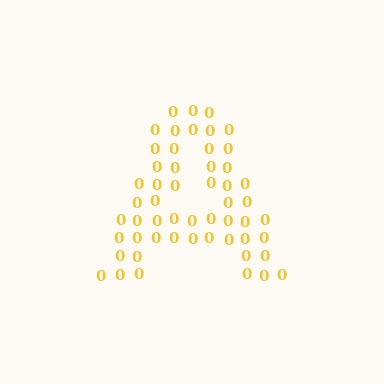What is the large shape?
The large shape is the letter A.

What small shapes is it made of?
It is made of small digit 0's.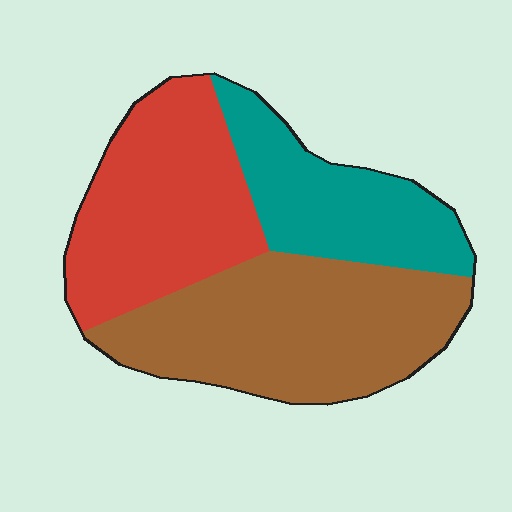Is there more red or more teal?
Red.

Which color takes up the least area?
Teal, at roughly 25%.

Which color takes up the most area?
Brown, at roughly 40%.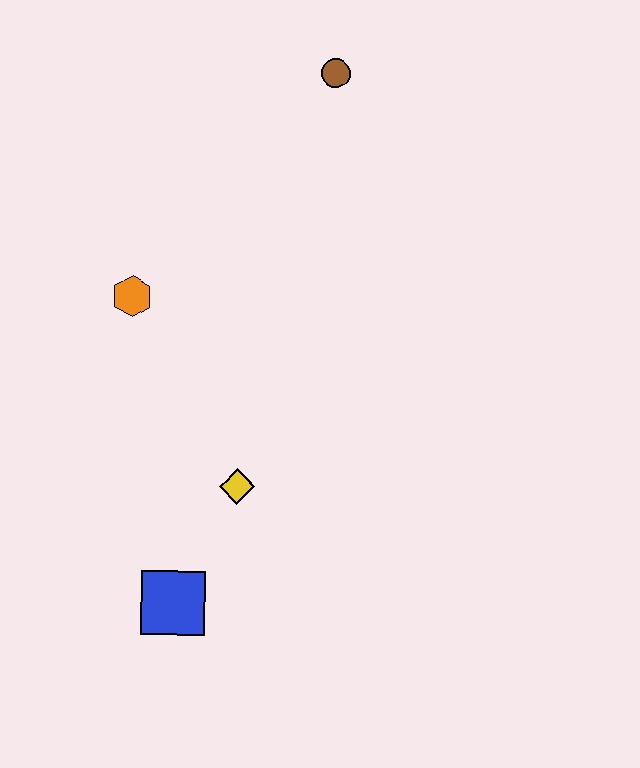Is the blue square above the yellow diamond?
No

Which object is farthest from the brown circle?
The blue square is farthest from the brown circle.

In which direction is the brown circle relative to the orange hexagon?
The brown circle is above the orange hexagon.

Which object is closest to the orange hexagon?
The yellow diamond is closest to the orange hexagon.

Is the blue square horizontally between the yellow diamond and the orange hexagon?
Yes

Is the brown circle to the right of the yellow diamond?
Yes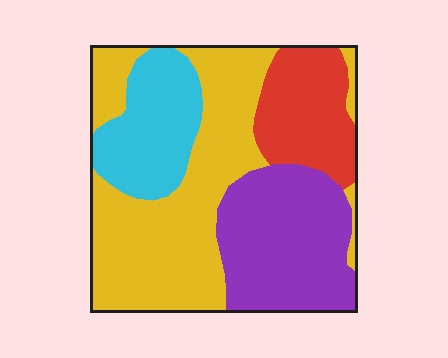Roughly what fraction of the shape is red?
Red takes up about one sixth (1/6) of the shape.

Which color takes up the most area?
Yellow, at roughly 40%.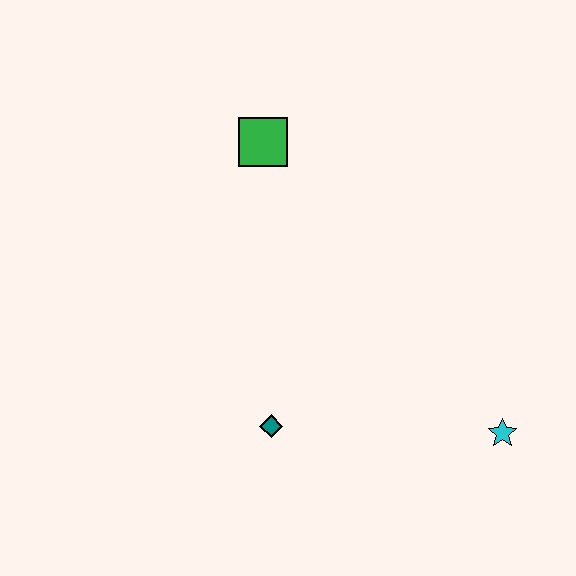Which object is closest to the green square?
The teal diamond is closest to the green square.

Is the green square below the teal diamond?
No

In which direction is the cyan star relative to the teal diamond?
The cyan star is to the right of the teal diamond.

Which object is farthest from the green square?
The cyan star is farthest from the green square.